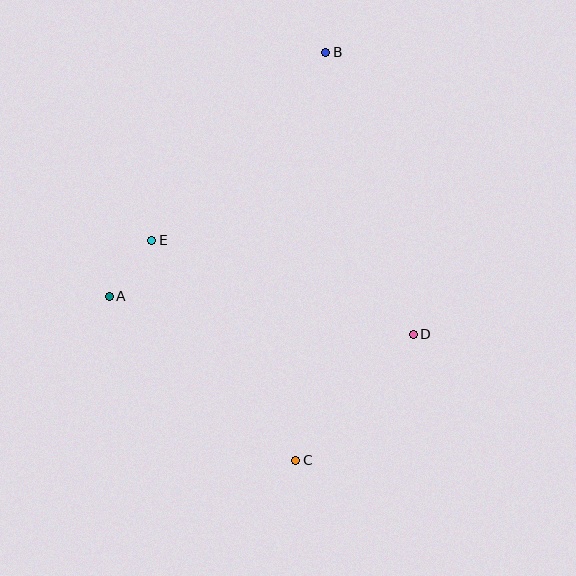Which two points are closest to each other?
Points A and E are closest to each other.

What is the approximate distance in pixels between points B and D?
The distance between B and D is approximately 295 pixels.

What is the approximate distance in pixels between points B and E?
The distance between B and E is approximately 256 pixels.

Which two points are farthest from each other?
Points B and C are farthest from each other.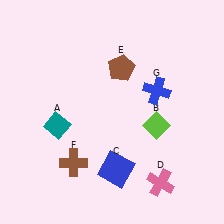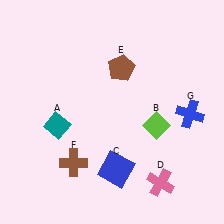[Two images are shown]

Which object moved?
The blue cross (G) moved right.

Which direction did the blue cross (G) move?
The blue cross (G) moved right.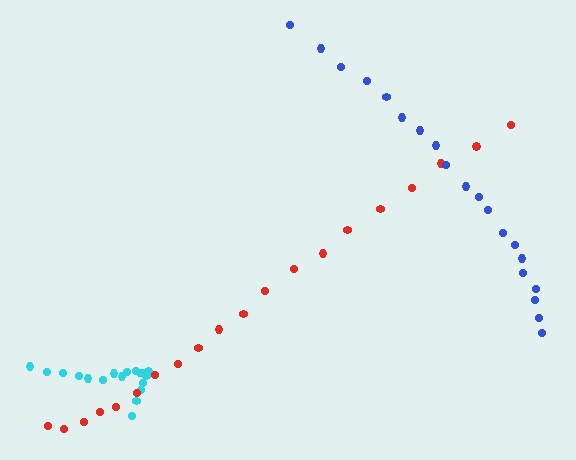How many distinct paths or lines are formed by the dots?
There are 3 distinct paths.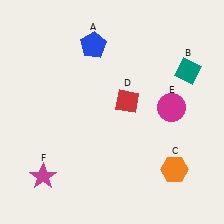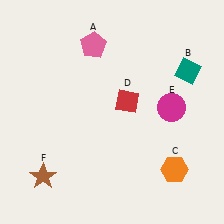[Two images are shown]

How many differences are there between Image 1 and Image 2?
There are 2 differences between the two images.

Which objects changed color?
A changed from blue to pink. F changed from magenta to brown.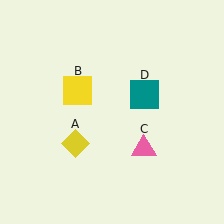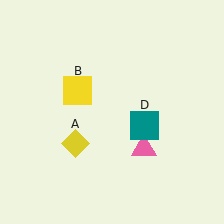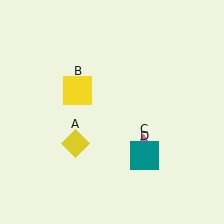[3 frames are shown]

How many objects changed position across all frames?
1 object changed position: teal square (object D).